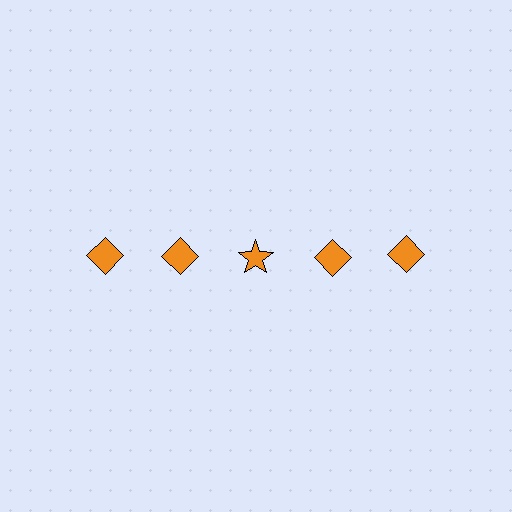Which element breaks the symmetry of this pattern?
The orange star in the top row, center column breaks the symmetry. All other shapes are orange diamonds.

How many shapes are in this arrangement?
There are 5 shapes arranged in a grid pattern.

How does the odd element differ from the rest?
It has a different shape: star instead of diamond.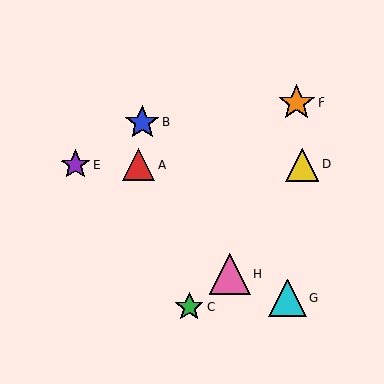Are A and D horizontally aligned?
Yes, both are at y≈165.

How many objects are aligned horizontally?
3 objects (A, D, E) are aligned horizontally.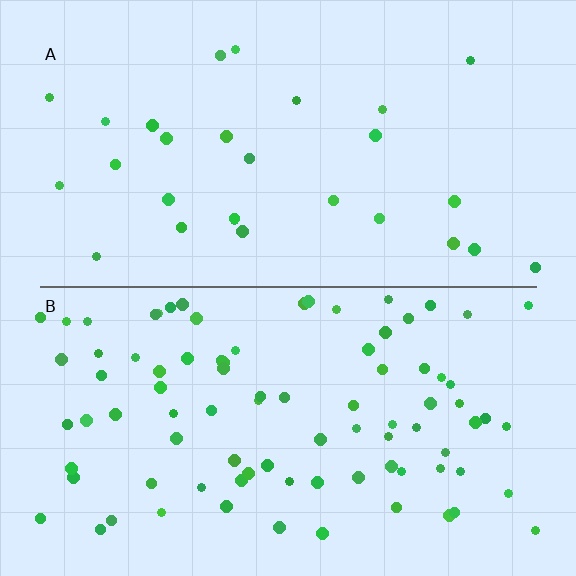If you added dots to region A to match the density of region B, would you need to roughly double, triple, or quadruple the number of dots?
Approximately triple.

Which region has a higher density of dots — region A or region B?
B (the bottom).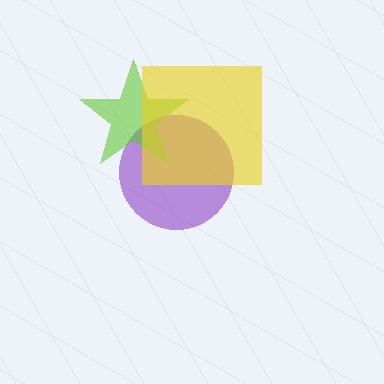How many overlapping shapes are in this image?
There are 3 overlapping shapes in the image.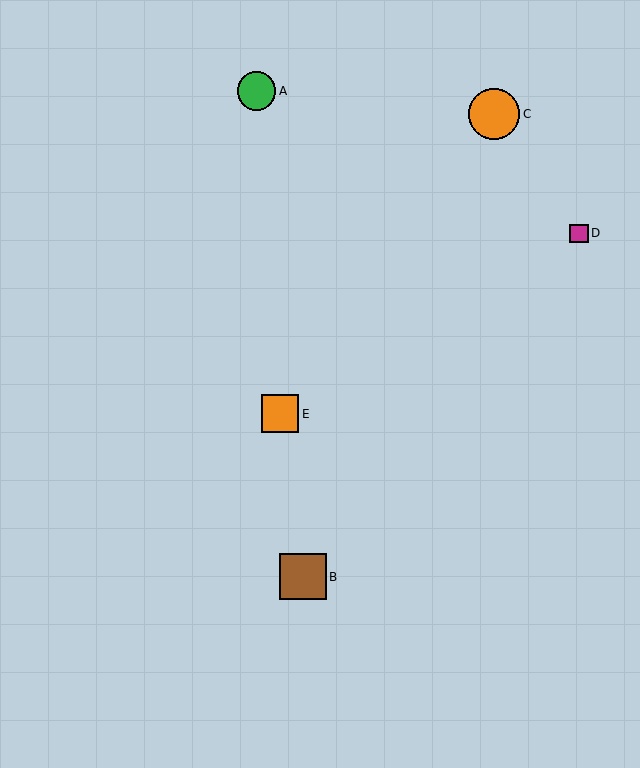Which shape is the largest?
The orange circle (labeled C) is the largest.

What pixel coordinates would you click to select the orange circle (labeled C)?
Click at (494, 114) to select the orange circle C.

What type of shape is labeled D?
Shape D is a magenta square.